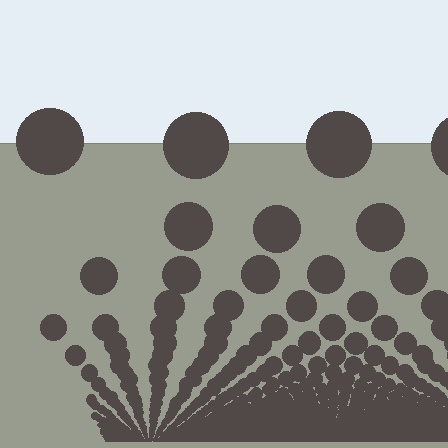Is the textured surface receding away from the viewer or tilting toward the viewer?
The surface appears to tilt toward the viewer. Texture elements get larger and sparser toward the top.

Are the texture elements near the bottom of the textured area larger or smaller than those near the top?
Smaller. The gradient is inverted — elements near the bottom are smaller and denser.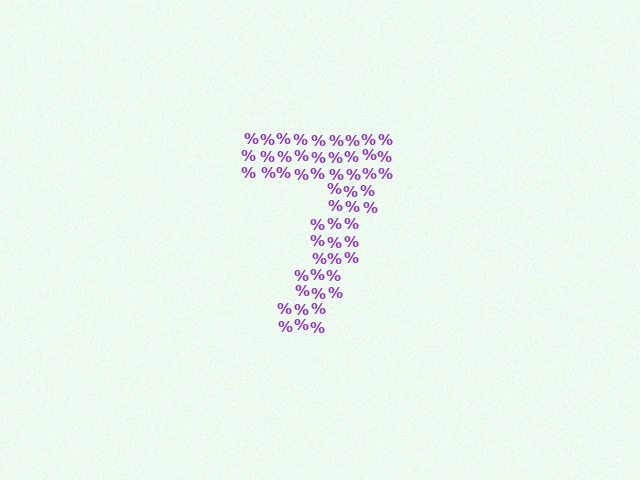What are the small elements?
The small elements are percent signs.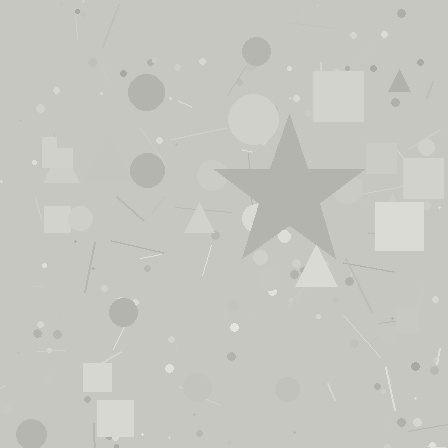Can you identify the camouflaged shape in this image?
The camouflaged shape is a star.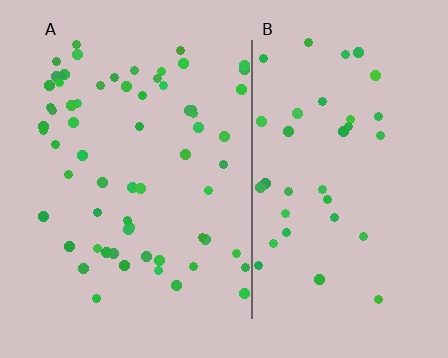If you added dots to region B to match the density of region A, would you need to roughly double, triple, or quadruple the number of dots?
Approximately double.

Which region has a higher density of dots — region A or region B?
A (the left).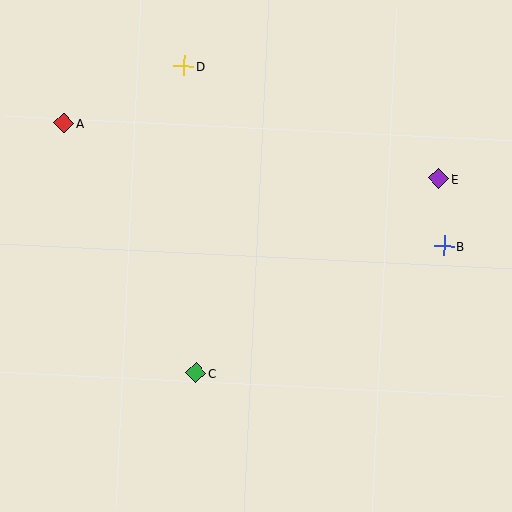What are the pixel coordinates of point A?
Point A is at (64, 123).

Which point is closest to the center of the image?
Point C at (196, 373) is closest to the center.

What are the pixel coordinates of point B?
Point B is at (444, 246).